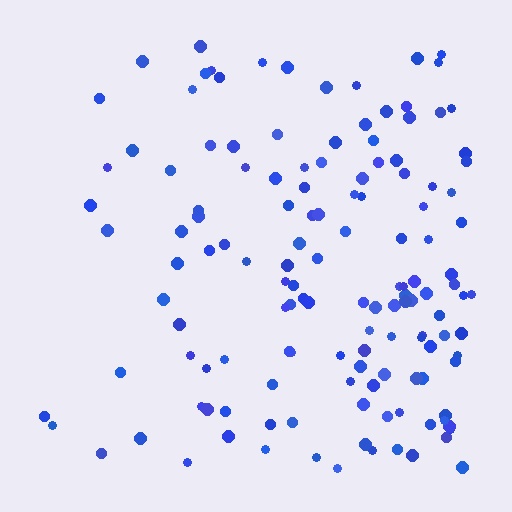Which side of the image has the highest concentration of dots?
The right.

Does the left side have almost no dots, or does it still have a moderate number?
Still a moderate number, just noticeably fewer than the right.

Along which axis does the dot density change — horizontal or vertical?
Horizontal.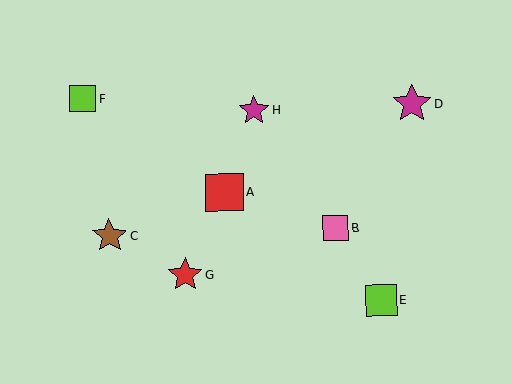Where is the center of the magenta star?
The center of the magenta star is at (412, 104).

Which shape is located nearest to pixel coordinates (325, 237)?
The pink square (labeled B) at (336, 228) is nearest to that location.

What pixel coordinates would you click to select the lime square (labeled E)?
Click at (381, 300) to select the lime square E.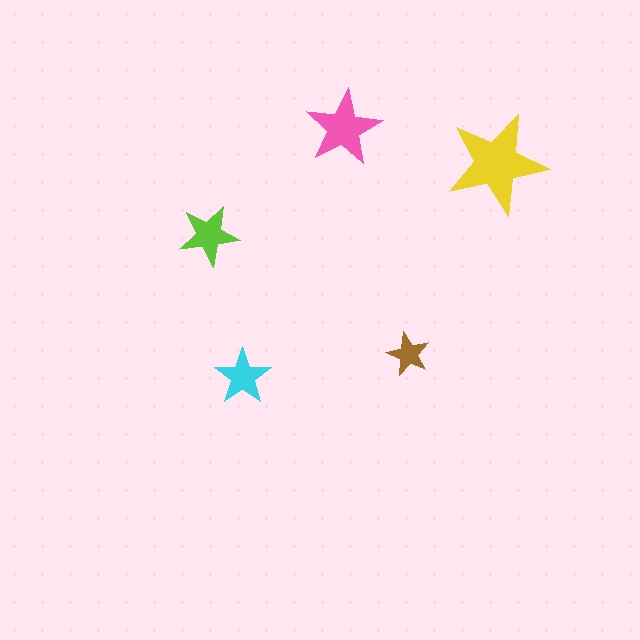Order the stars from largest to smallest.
the yellow one, the pink one, the lime one, the cyan one, the brown one.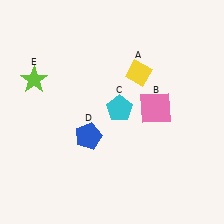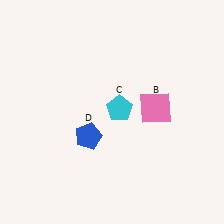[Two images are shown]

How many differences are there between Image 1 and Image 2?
There are 2 differences between the two images.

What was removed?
The lime star (E), the yellow diamond (A) were removed in Image 2.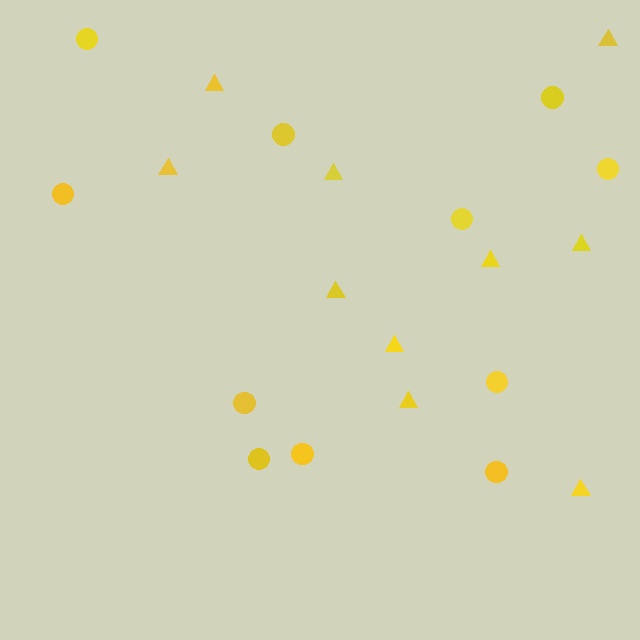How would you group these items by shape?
There are 2 groups: one group of circles (11) and one group of triangles (10).